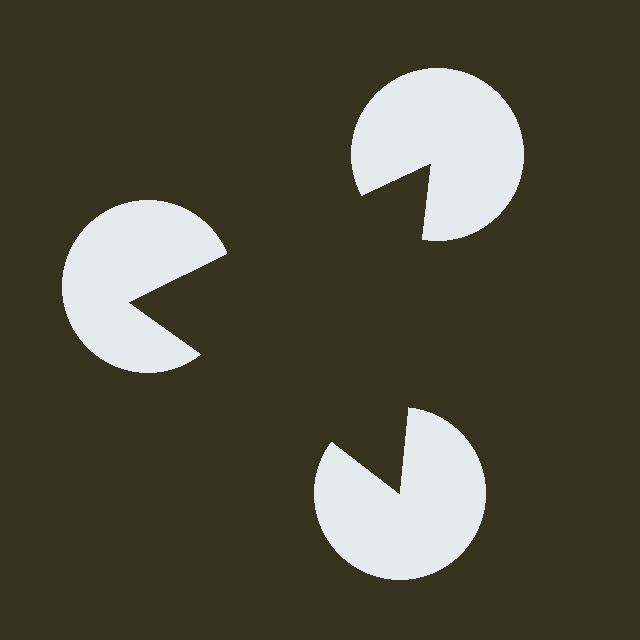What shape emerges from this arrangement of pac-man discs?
An illusory triangle — its edges are inferred from the aligned wedge cuts in the pac-man discs, not physically drawn.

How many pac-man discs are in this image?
There are 3 — one at each vertex of the illusory triangle.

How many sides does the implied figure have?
3 sides.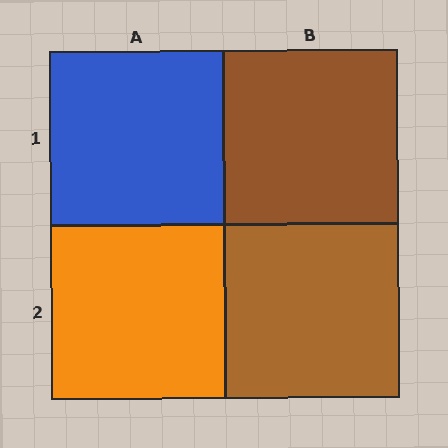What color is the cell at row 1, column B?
Brown.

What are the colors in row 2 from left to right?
Orange, brown.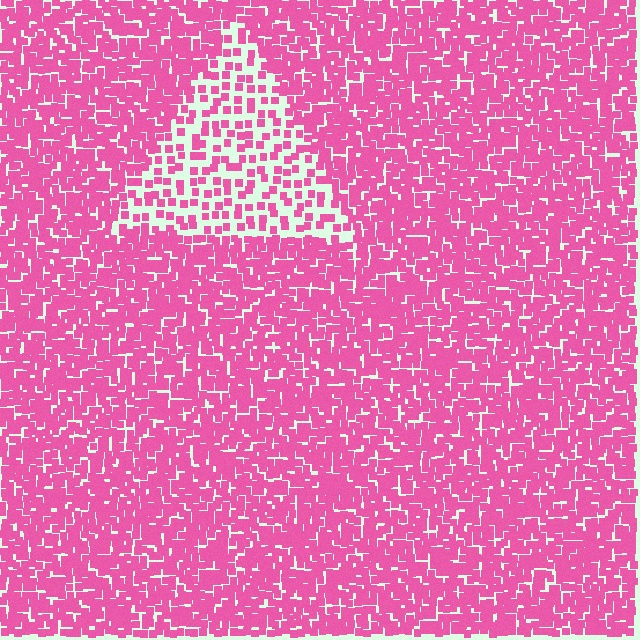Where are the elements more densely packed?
The elements are more densely packed outside the triangle boundary.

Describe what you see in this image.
The image contains small pink elements arranged at two different densities. A triangle-shaped region is visible where the elements are less densely packed than the surrounding area.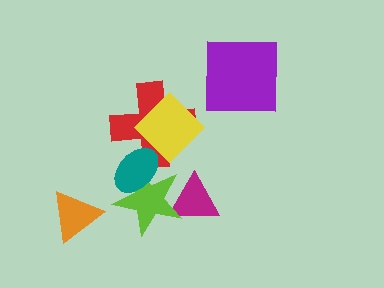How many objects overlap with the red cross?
2 objects overlap with the red cross.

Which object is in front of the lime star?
The teal ellipse is in front of the lime star.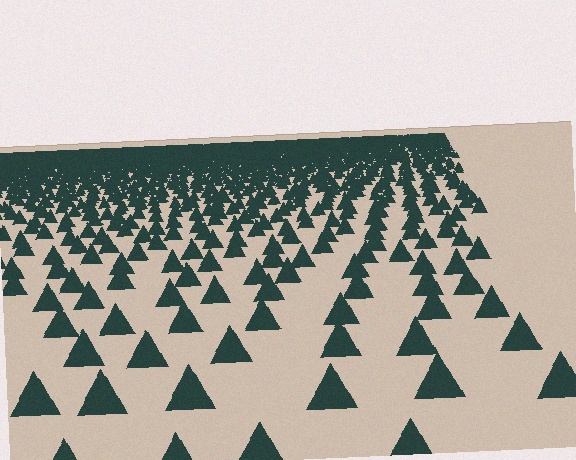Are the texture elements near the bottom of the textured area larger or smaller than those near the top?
Larger. Near the bottom, elements are closer to the viewer and appear at a bigger on-screen size.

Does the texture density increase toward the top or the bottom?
Density increases toward the top.